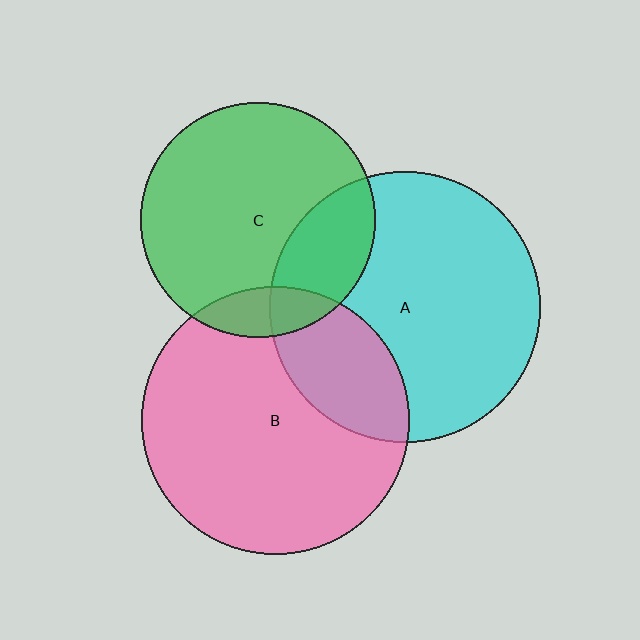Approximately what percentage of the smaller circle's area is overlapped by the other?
Approximately 25%.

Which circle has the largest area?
Circle A (cyan).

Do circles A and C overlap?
Yes.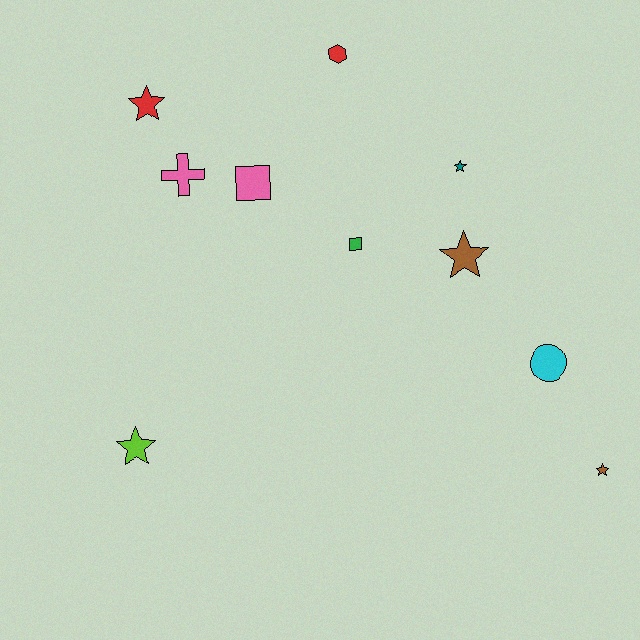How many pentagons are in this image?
There are no pentagons.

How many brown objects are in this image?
There are 2 brown objects.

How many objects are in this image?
There are 10 objects.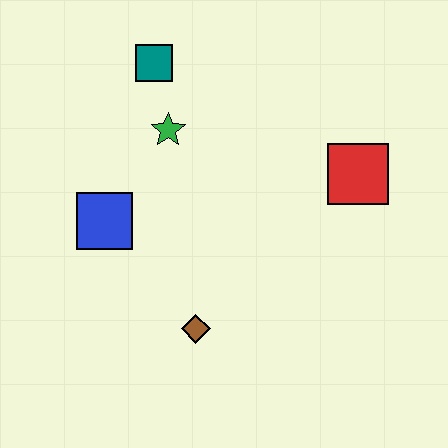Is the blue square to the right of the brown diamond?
No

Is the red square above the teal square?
No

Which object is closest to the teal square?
The green star is closest to the teal square.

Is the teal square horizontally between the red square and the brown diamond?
No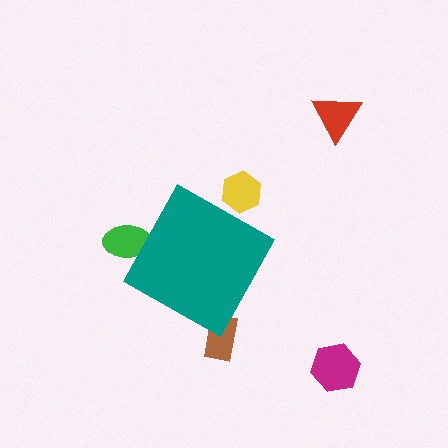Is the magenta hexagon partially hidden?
No, the magenta hexagon is fully visible.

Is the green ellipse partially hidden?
Yes, the green ellipse is partially hidden behind the teal diamond.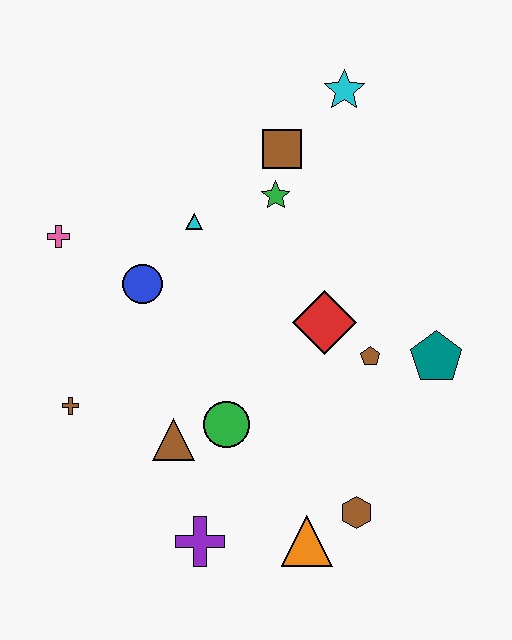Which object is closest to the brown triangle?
The green circle is closest to the brown triangle.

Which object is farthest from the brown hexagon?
The cyan star is farthest from the brown hexagon.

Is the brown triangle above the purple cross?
Yes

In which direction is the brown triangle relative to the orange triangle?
The brown triangle is to the left of the orange triangle.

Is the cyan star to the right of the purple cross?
Yes